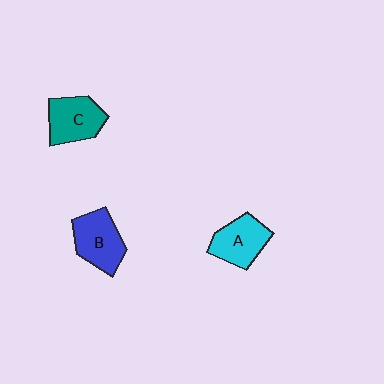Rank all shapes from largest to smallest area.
From largest to smallest: B (blue), C (teal), A (cyan).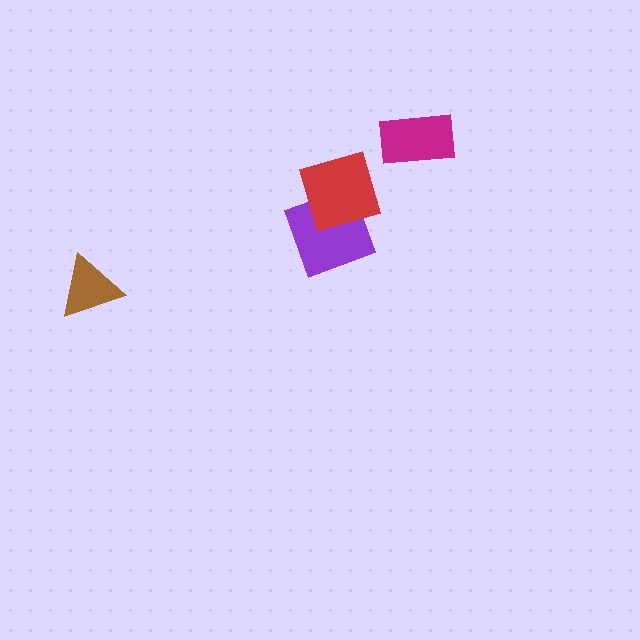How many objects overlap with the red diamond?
1 object overlaps with the red diamond.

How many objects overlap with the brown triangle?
0 objects overlap with the brown triangle.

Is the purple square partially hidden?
Yes, it is partially covered by another shape.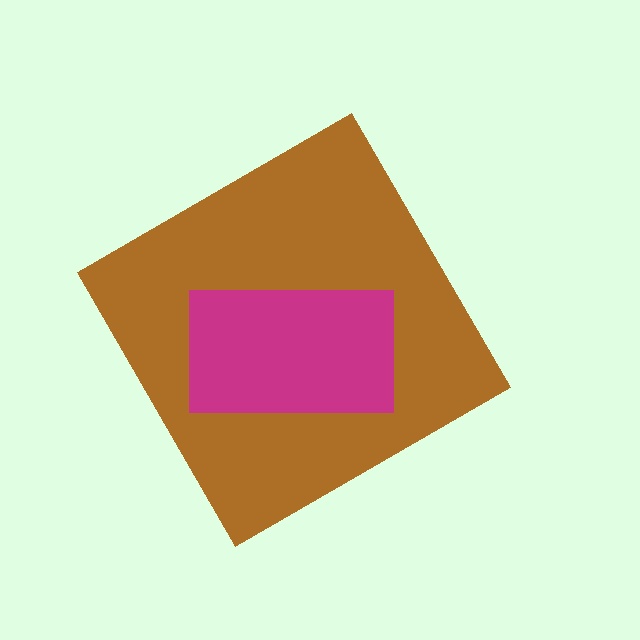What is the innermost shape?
The magenta rectangle.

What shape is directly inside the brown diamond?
The magenta rectangle.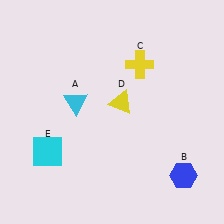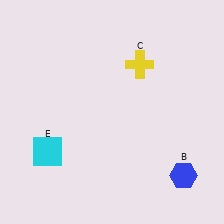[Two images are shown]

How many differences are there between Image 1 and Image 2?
There are 2 differences between the two images.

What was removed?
The yellow triangle (D), the cyan triangle (A) were removed in Image 2.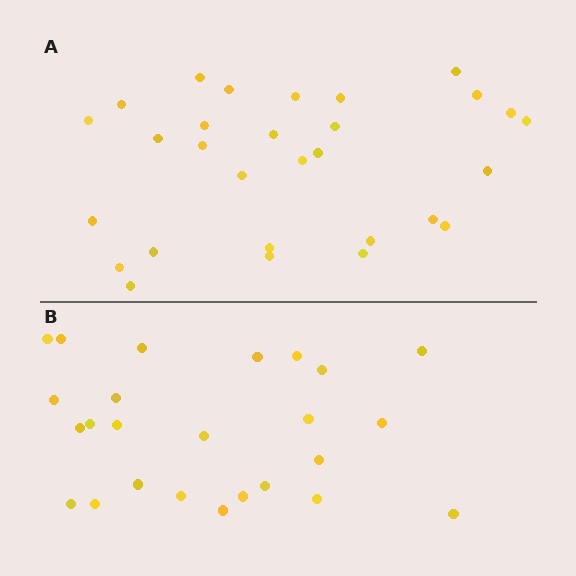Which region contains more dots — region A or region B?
Region A (the top region) has more dots.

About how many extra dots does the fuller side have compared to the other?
Region A has about 4 more dots than region B.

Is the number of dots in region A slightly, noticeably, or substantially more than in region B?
Region A has only slightly more — the two regions are fairly close. The ratio is roughly 1.2 to 1.